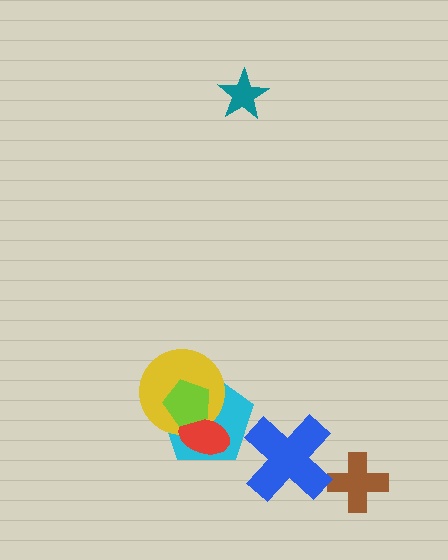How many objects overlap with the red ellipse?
3 objects overlap with the red ellipse.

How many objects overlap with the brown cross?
0 objects overlap with the brown cross.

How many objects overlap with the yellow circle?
3 objects overlap with the yellow circle.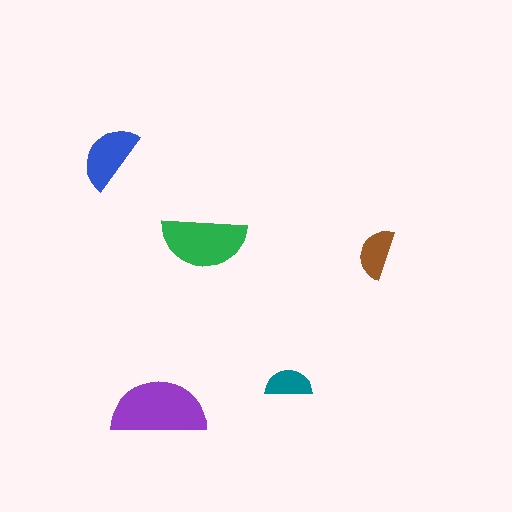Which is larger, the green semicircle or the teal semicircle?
The green one.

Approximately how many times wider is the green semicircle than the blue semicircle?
About 1.5 times wider.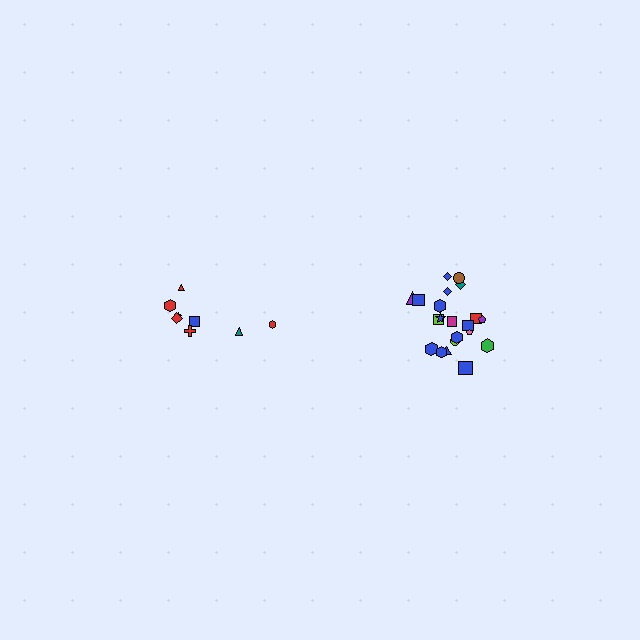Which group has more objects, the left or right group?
The right group.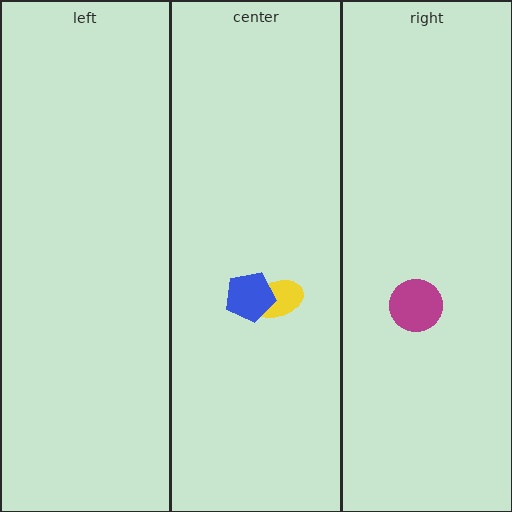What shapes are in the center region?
The yellow ellipse, the blue pentagon.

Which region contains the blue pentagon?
The center region.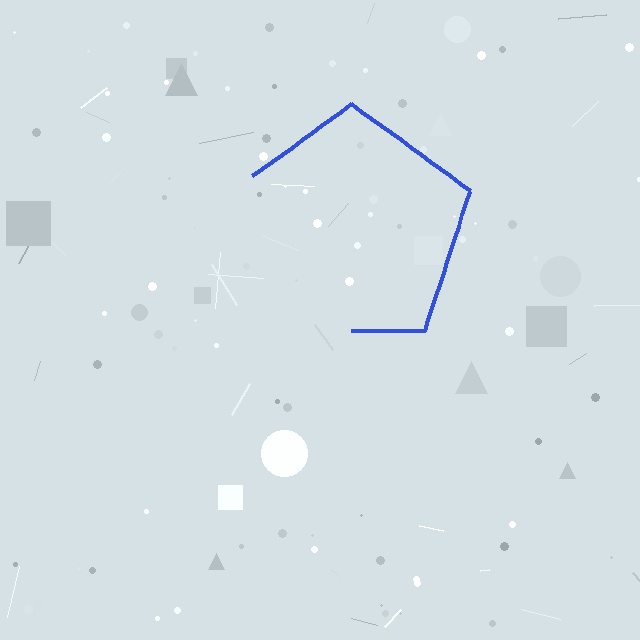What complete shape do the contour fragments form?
The contour fragments form a pentagon.